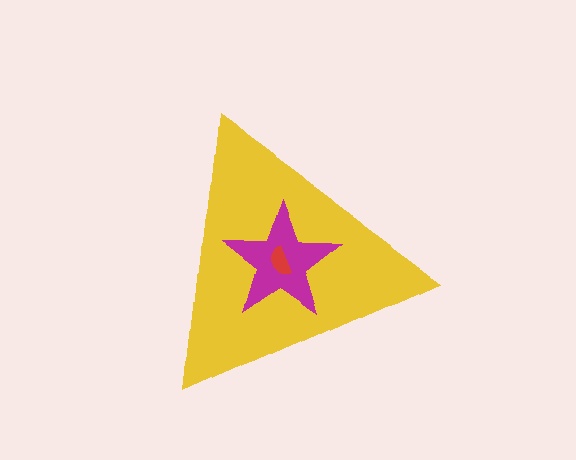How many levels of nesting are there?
3.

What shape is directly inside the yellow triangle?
The magenta star.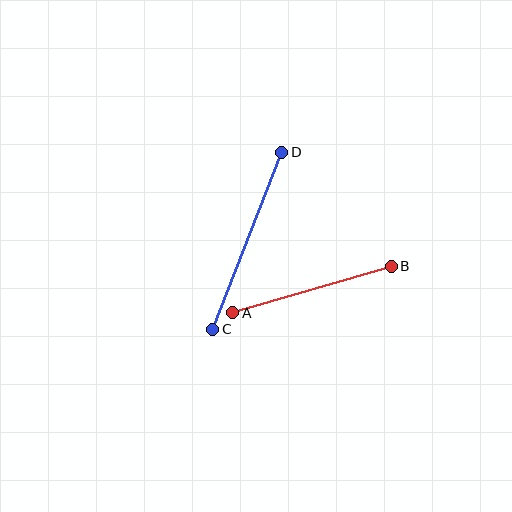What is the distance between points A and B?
The distance is approximately 165 pixels.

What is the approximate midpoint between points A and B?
The midpoint is at approximately (312, 290) pixels.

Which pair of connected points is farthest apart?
Points C and D are farthest apart.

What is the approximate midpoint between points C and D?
The midpoint is at approximately (247, 241) pixels.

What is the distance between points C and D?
The distance is approximately 190 pixels.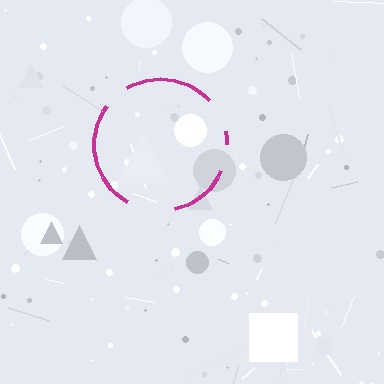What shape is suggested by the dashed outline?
The dashed outline suggests a circle.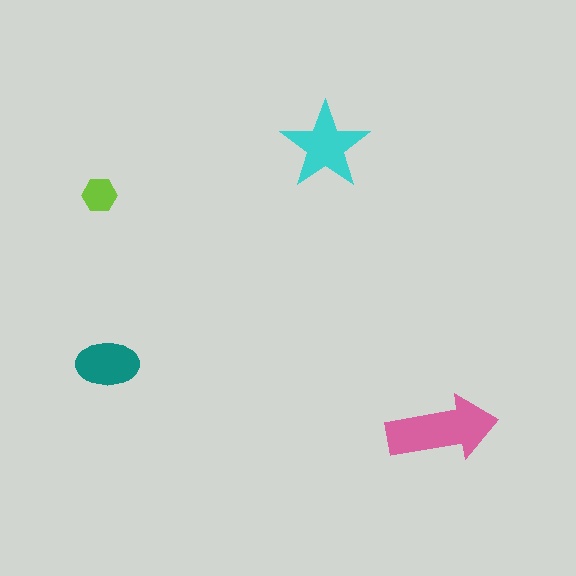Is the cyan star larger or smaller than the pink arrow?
Smaller.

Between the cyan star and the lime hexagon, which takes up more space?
The cyan star.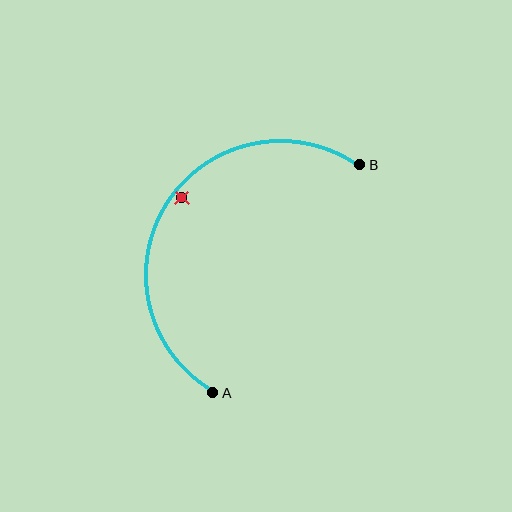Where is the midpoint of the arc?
The arc midpoint is the point on the curve farthest from the straight line joining A and B. It sits to the left of that line.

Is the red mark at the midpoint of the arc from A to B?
No — the red mark does not lie on the arc at all. It sits slightly inside the curve.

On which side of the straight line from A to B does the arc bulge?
The arc bulges to the left of the straight line connecting A and B.